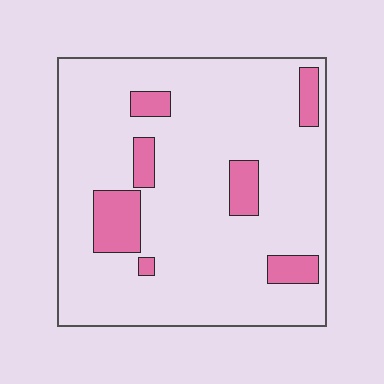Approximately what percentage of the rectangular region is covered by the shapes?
Approximately 15%.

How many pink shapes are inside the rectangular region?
7.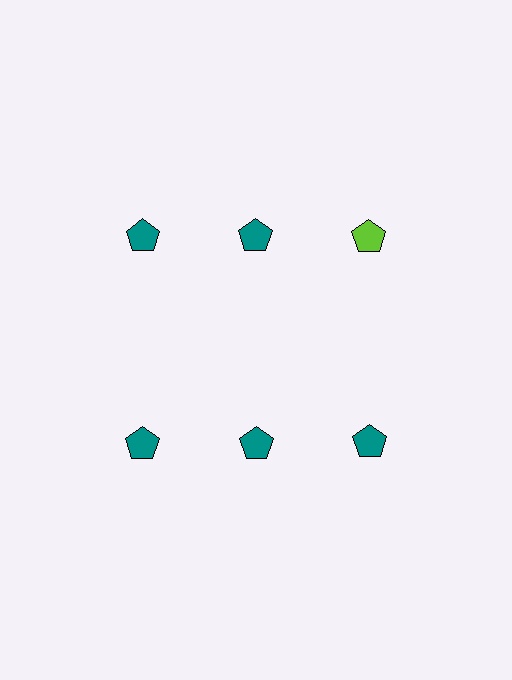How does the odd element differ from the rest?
It has a different color: lime instead of teal.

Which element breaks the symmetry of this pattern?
The lime pentagon in the top row, center column breaks the symmetry. All other shapes are teal pentagons.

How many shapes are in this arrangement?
There are 6 shapes arranged in a grid pattern.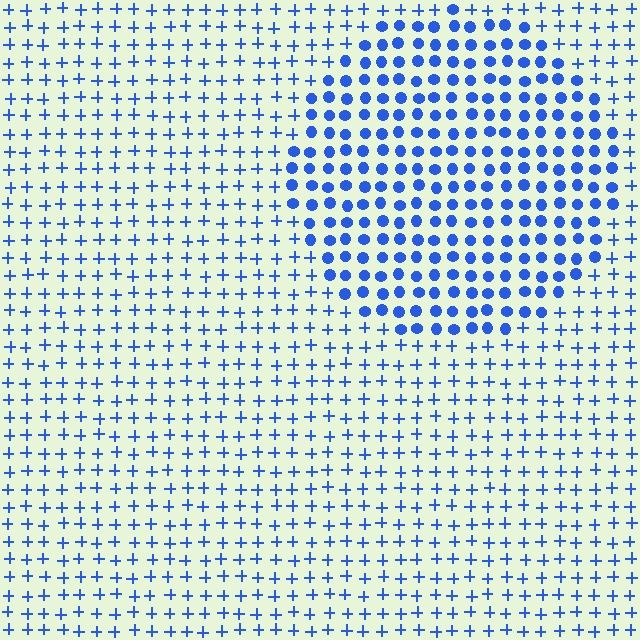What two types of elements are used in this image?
The image uses circles inside the circle region and plus signs outside it.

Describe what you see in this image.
The image is filled with small blue elements arranged in a uniform grid. A circle-shaped region contains circles, while the surrounding area contains plus signs. The boundary is defined purely by the change in element shape.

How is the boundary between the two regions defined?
The boundary is defined by a change in element shape: circles inside vs. plus signs outside. All elements share the same color and spacing.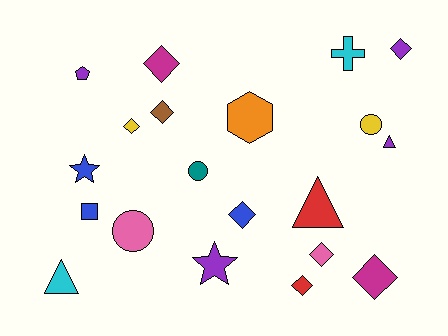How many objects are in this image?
There are 20 objects.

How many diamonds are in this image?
There are 8 diamonds.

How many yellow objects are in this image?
There are 2 yellow objects.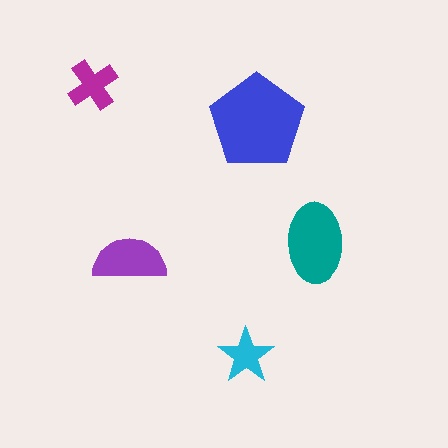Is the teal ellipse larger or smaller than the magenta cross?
Larger.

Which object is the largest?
The blue pentagon.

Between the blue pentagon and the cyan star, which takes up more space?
The blue pentagon.